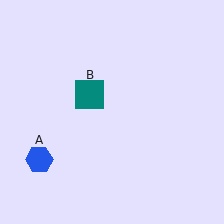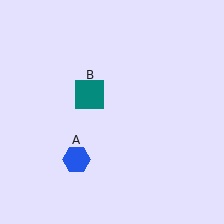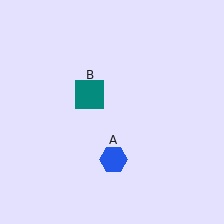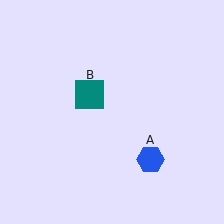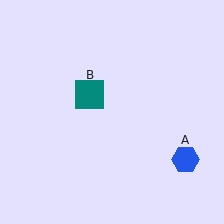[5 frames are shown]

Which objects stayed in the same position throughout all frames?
Teal square (object B) remained stationary.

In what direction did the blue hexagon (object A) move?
The blue hexagon (object A) moved right.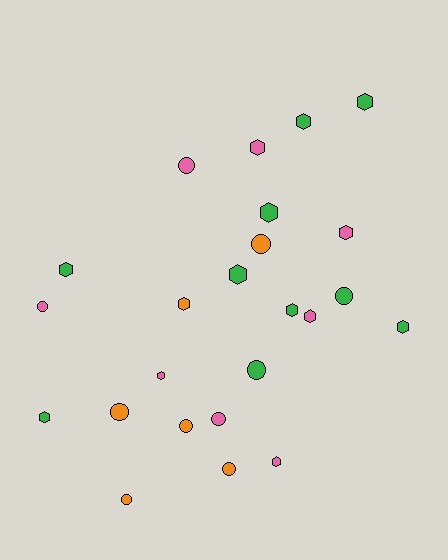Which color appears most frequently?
Green, with 10 objects.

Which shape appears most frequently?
Hexagon, with 14 objects.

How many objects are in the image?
There are 24 objects.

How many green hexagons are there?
There are 8 green hexagons.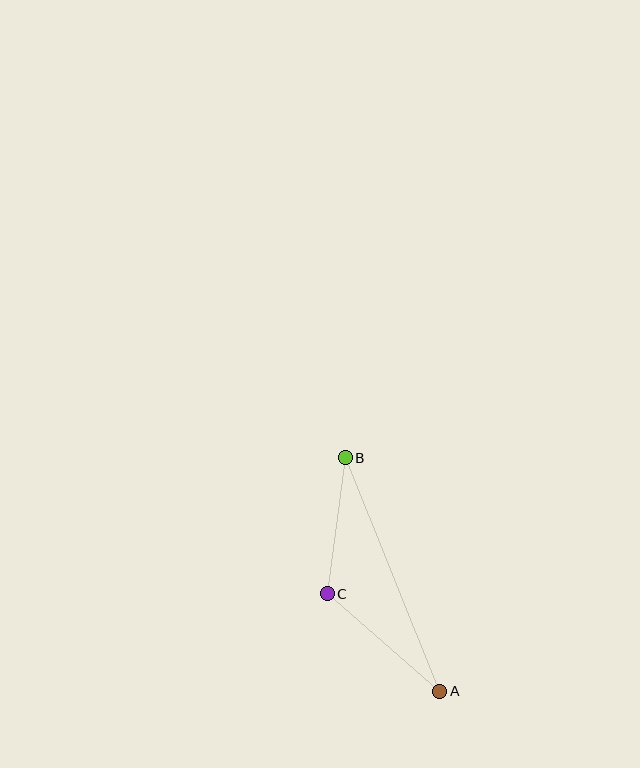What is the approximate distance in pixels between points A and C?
The distance between A and C is approximately 149 pixels.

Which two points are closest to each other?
Points B and C are closest to each other.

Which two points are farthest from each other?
Points A and B are farthest from each other.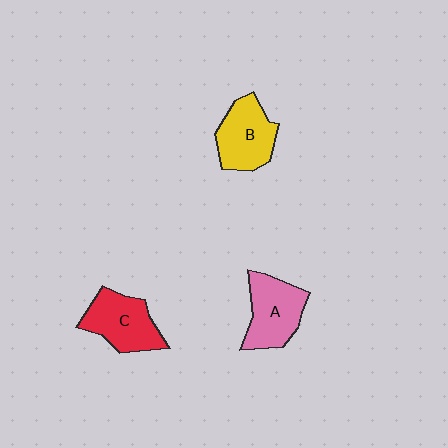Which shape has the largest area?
Shape A (pink).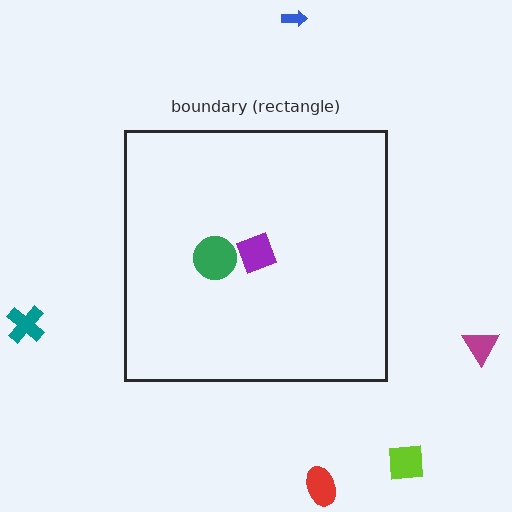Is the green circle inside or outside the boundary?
Inside.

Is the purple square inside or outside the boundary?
Inside.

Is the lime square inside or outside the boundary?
Outside.